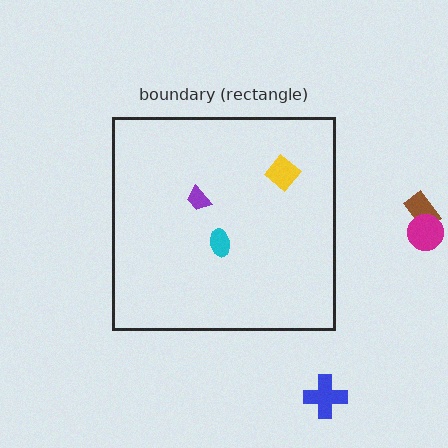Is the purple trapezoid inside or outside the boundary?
Inside.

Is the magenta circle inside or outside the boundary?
Outside.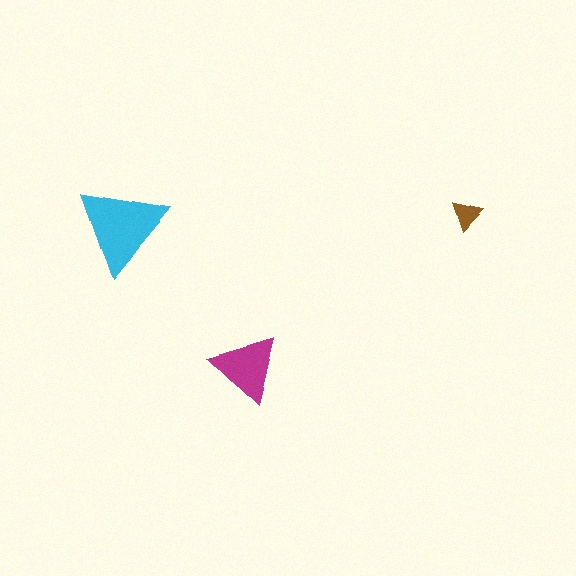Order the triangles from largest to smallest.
the cyan one, the magenta one, the brown one.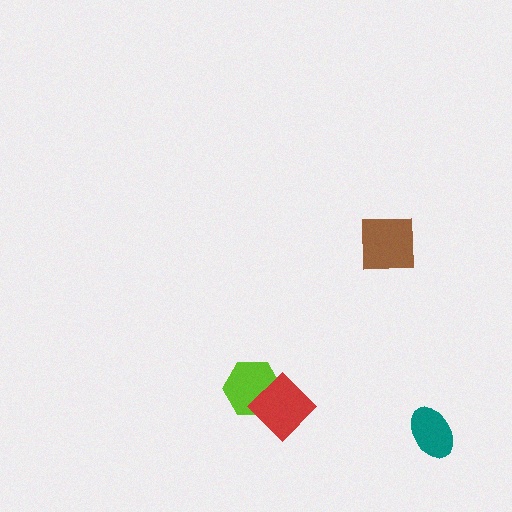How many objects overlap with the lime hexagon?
1 object overlaps with the lime hexagon.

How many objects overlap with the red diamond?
1 object overlaps with the red diamond.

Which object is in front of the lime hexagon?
The red diamond is in front of the lime hexagon.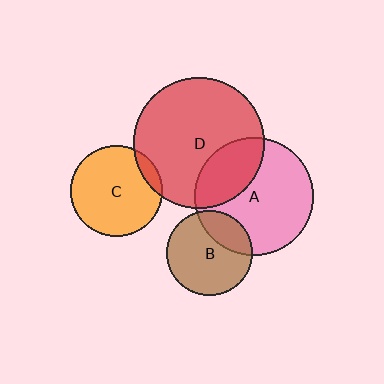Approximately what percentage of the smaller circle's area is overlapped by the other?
Approximately 25%.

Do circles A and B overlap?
Yes.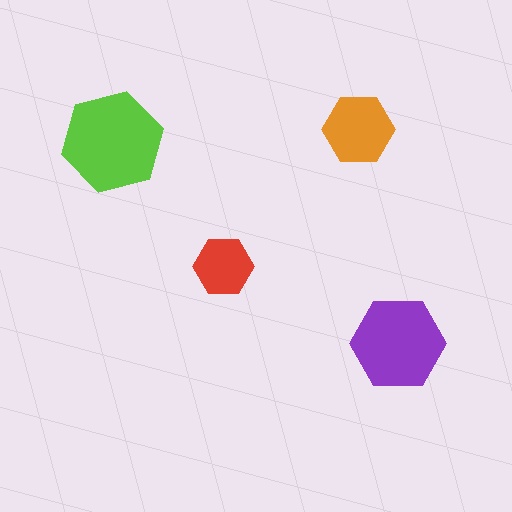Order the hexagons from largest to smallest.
the lime one, the purple one, the orange one, the red one.